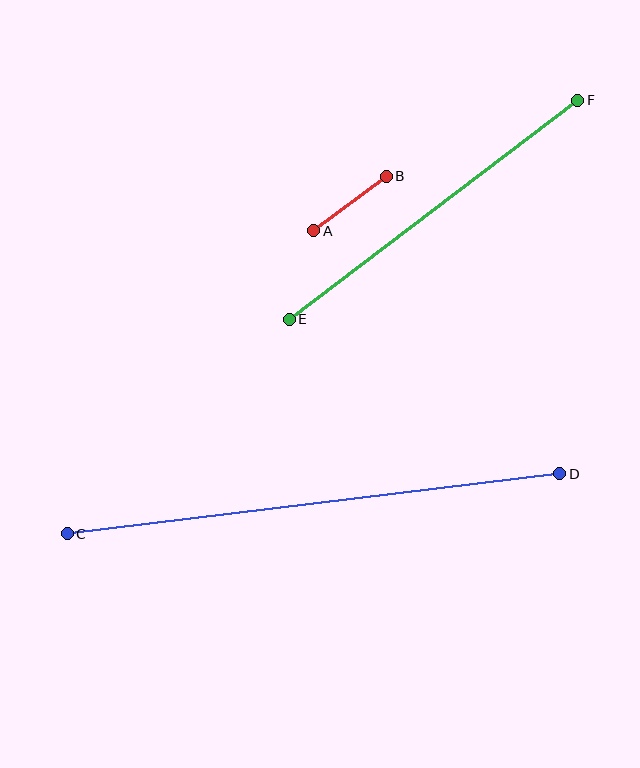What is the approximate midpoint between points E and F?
The midpoint is at approximately (433, 210) pixels.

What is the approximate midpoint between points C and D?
The midpoint is at approximately (314, 504) pixels.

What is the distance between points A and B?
The distance is approximately 91 pixels.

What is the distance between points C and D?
The distance is approximately 496 pixels.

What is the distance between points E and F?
The distance is approximately 362 pixels.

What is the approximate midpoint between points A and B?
The midpoint is at approximately (350, 204) pixels.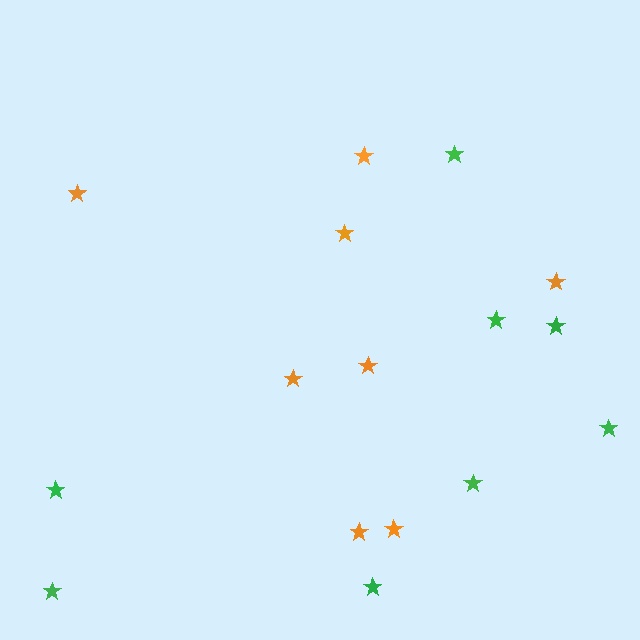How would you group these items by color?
There are 2 groups: one group of green stars (8) and one group of orange stars (8).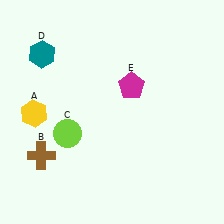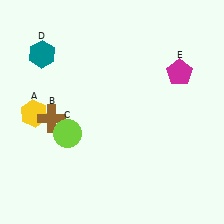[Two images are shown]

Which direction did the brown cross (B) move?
The brown cross (B) moved up.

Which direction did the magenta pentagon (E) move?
The magenta pentagon (E) moved right.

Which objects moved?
The objects that moved are: the brown cross (B), the magenta pentagon (E).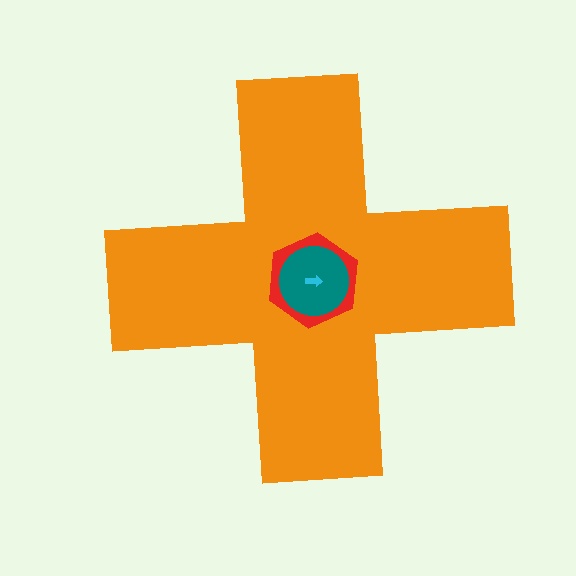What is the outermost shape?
The orange cross.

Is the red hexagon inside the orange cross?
Yes.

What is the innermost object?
The cyan arrow.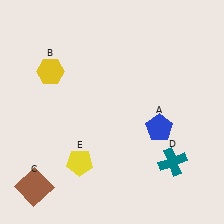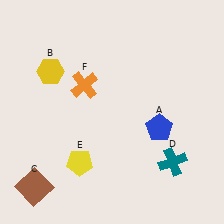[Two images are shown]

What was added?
An orange cross (F) was added in Image 2.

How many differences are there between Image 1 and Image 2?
There is 1 difference between the two images.